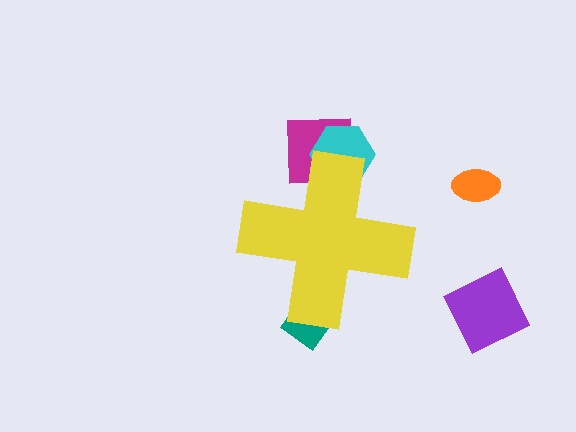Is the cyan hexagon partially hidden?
Yes, the cyan hexagon is partially hidden behind the yellow cross.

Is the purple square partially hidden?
No, the purple square is fully visible.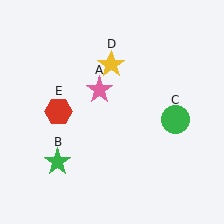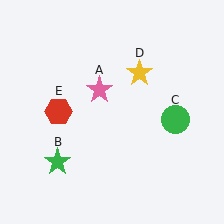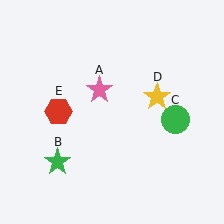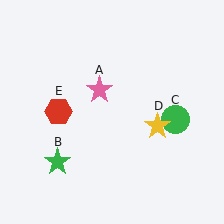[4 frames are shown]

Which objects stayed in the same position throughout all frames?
Pink star (object A) and green star (object B) and green circle (object C) and red hexagon (object E) remained stationary.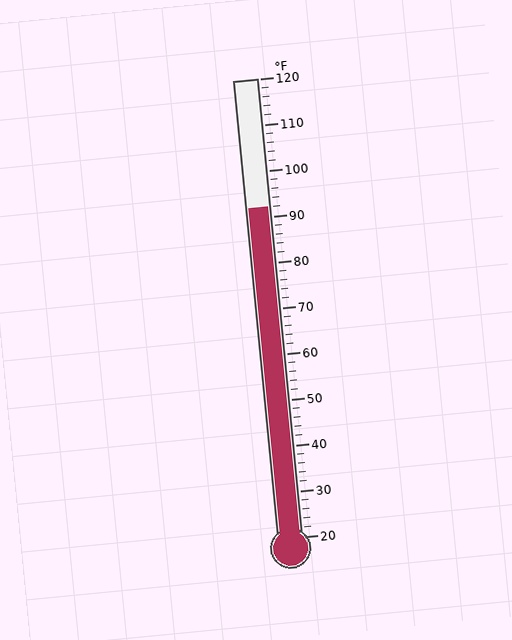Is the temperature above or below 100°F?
The temperature is below 100°F.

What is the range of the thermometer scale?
The thermometer scale ranges from 20°F to 120°F.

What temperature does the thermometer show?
The thermometer shows approximately 92°F.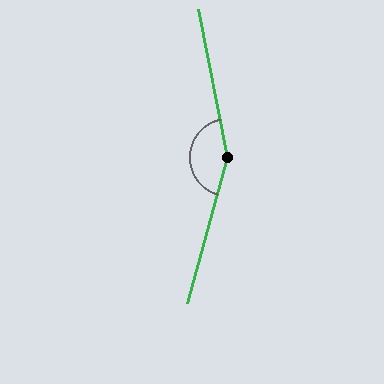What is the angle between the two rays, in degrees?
Approximately 153 degrees.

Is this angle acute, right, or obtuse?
It is obtuse.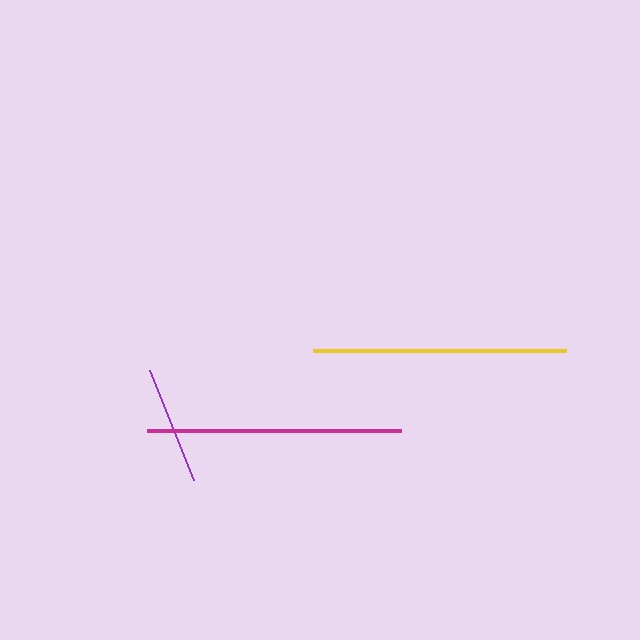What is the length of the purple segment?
The purple segment is approximately 118 pixels long.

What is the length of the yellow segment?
The yellow segment is approximately 252 pixels long.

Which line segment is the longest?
The magenta line is the longest at approximately 255 pixels.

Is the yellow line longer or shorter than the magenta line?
The magenta line is longer than the yellow line.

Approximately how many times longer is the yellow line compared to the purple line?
The yellow line is approximately 2.1 times the length of the purple line.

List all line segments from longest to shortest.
From longest to shortest: magenta, yellow, purple.